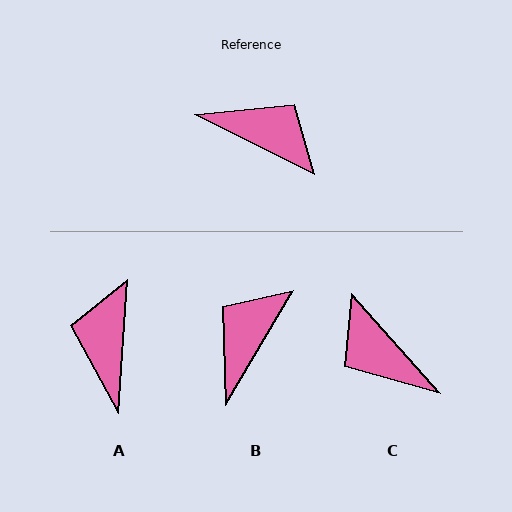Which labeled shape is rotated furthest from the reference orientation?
C, about 158 degrees away.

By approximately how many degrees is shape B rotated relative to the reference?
Approximately 86 degrees counter-clockwise.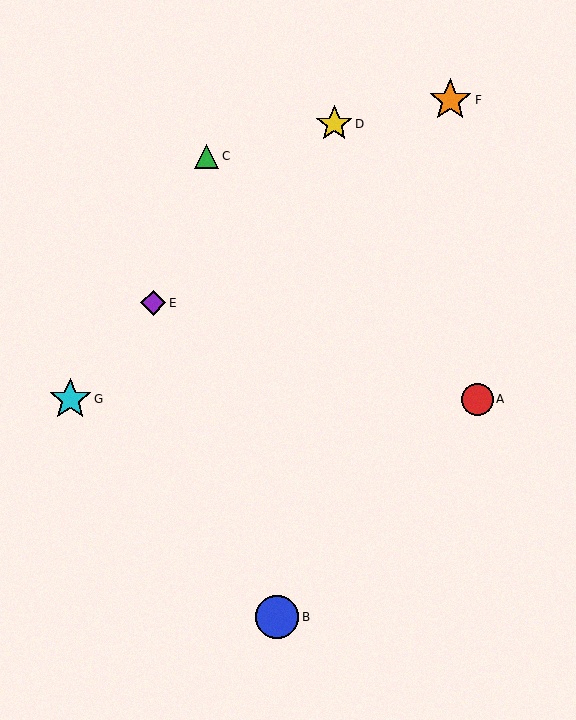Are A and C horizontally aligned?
No, A is at y≈399 and C is at y≈156.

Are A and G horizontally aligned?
Yes, both are at y≈399.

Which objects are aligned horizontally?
Objects A, G are aligned horizontally.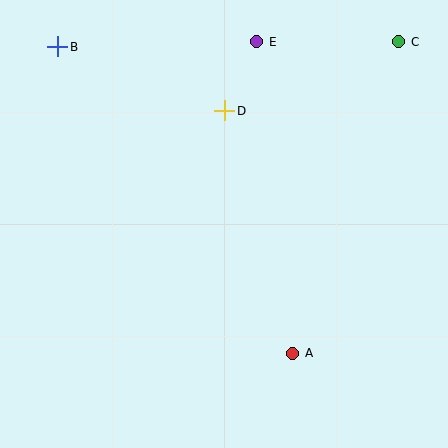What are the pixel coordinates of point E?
Point E is at (257, 42).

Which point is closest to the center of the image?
Point D at (225, 111) is closest to the center.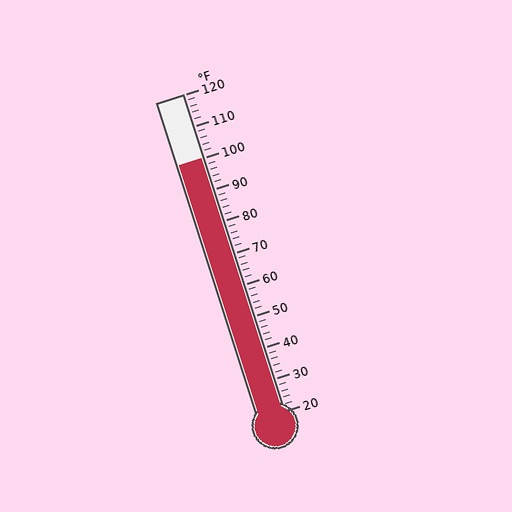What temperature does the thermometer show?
The thermometer shows approximately 100°F.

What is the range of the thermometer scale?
The thermometer scale ranges from 20°F to 120°F.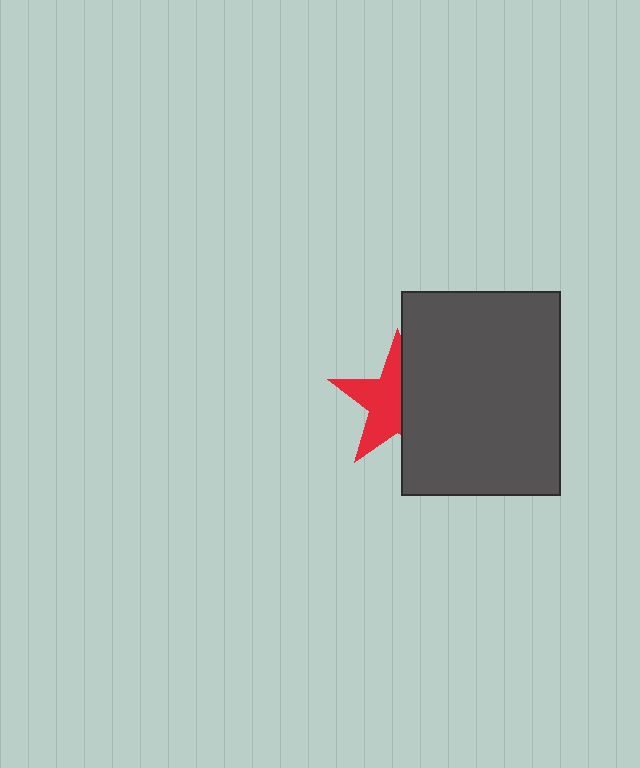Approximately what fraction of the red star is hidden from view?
Roughly 44% of the red star is hidden behind the dark gray rectangle.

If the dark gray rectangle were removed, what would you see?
You would see the complete red star.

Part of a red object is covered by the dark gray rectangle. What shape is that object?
It is a star.